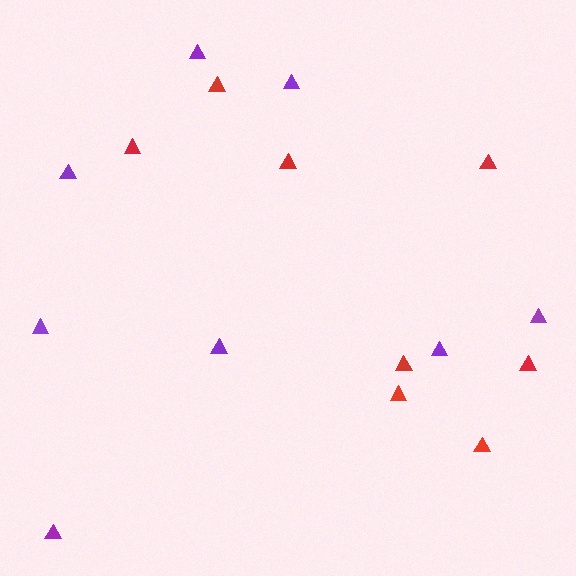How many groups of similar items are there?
There are 2 groups: one group of purple triangles (8) and one group of red triangles (8).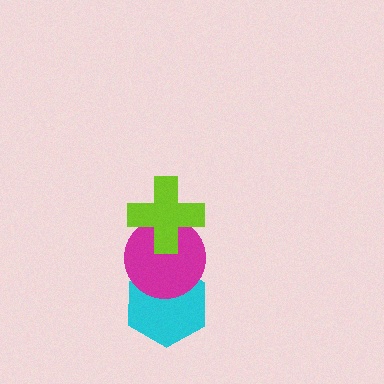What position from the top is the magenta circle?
The magenta circle is 2nd from the top.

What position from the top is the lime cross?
The lime cross is 1st from the top.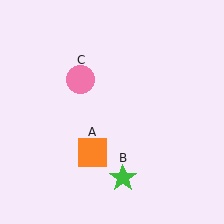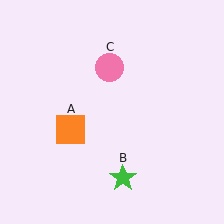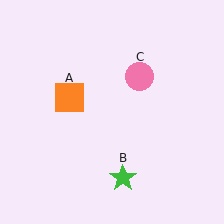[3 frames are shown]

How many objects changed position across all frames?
2 objects changed position: orange square (object A), pink circle (object C).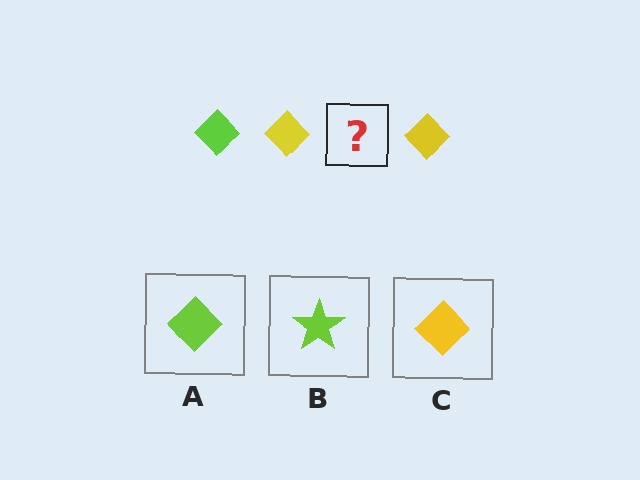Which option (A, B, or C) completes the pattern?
A.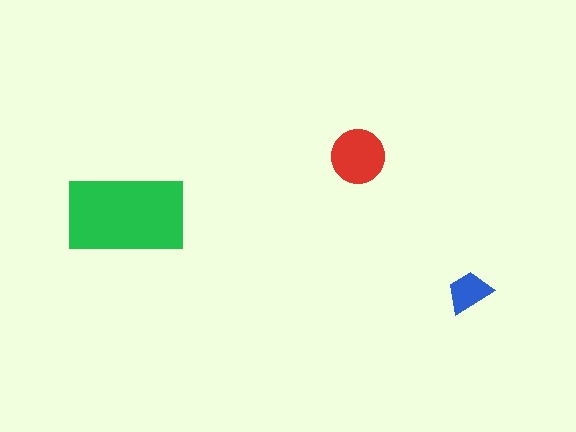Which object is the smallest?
The blue trapezoid.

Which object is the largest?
The green rectangle.